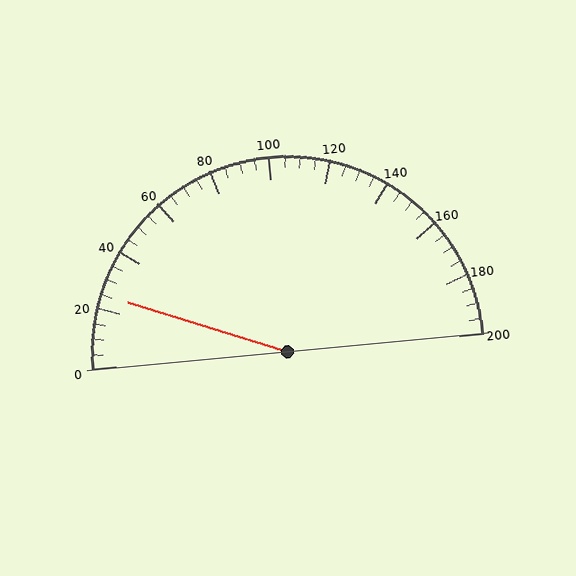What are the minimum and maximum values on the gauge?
The gauge ranges from 0 to 200.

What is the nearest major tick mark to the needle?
The nearest major tick mark is 20.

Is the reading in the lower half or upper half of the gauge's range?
The reading is in the lower half of the range (0 to 200).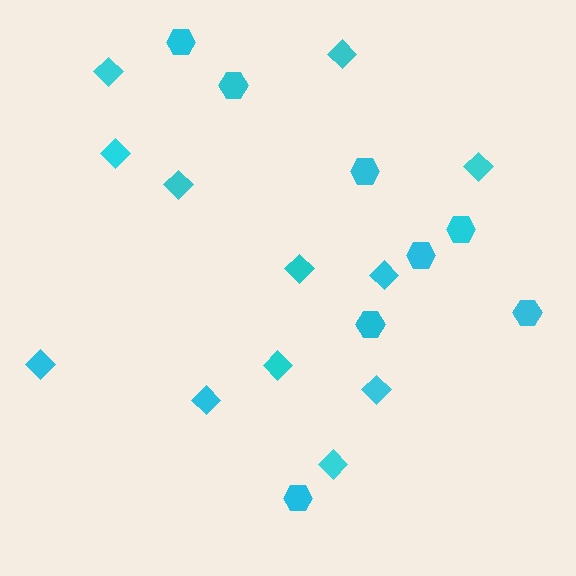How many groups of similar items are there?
There are 2 groups: one group of hexagons (8) and one group of diamonds (12).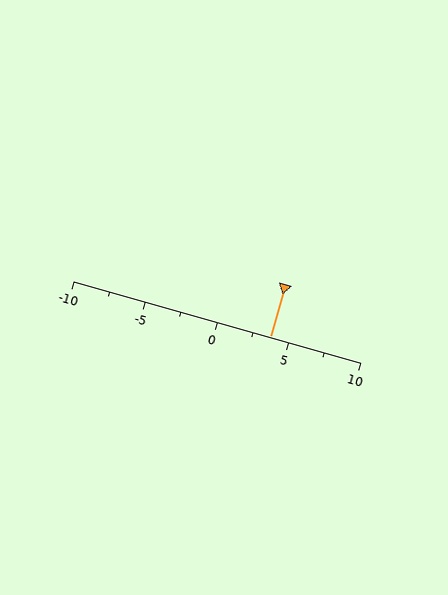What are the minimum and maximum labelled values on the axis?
The axis runs from -10 to 10.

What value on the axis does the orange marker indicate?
The marker indicates approximately 3.8.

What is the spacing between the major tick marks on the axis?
The major ticks are spaced 5 apart.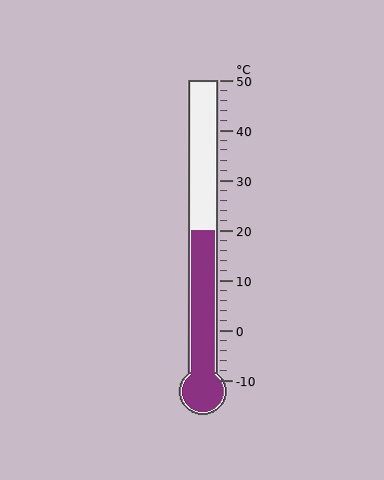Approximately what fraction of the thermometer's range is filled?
The thermometer is filled to approximately 50% of its range.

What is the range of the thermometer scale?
The thermometer scale ranges from -10°C to 50°C.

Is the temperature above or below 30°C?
The temperature is below 30°C.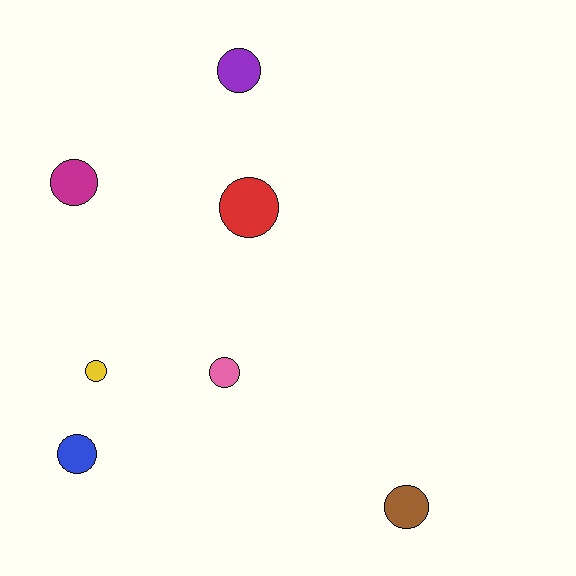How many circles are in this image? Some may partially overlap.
There are 7 circles.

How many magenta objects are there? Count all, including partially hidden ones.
There is 1 magenta object.